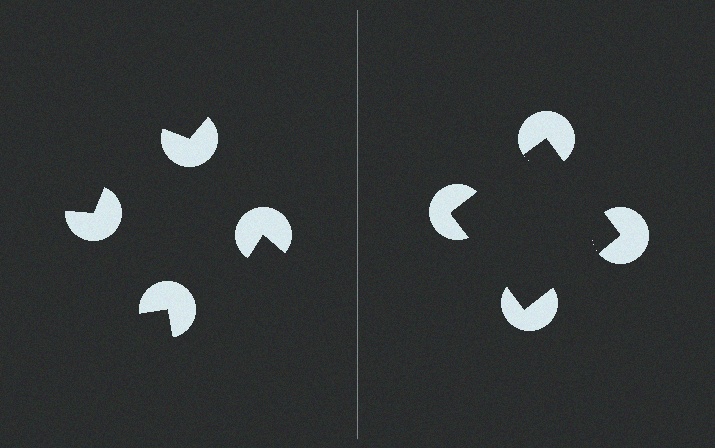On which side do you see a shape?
An illusory square appears on the right side. On the left side the wedge cuts are rotated, so no coherent shape forms.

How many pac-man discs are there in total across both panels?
8 — 4 on each side.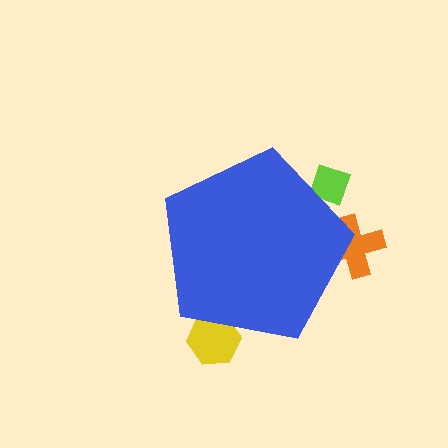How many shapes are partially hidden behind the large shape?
3 shapes are partially hidden.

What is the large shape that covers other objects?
A blue pentagon.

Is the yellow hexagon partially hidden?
Yes, the yellow hexagon is partially hidden behind the blue pentagon.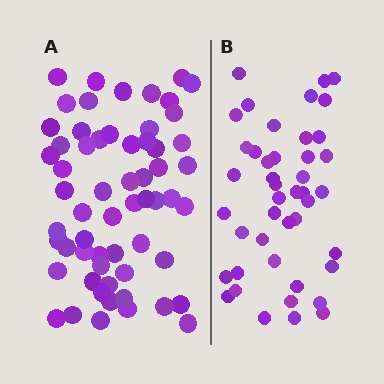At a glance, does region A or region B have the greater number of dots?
Region A (the left region) has more dots.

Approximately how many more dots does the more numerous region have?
Region A has approximately 15 more dots than region B.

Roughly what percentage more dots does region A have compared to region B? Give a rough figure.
About 35% more.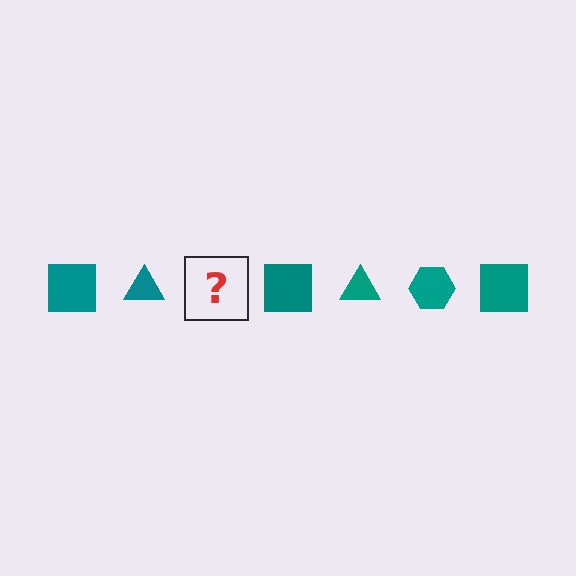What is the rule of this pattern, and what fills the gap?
The rule is that the pattern cycles through square, triangle, hexagon shapes in teal. The gap should be filled with a teal hexagon.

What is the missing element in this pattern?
The missing element is a teal hexagon.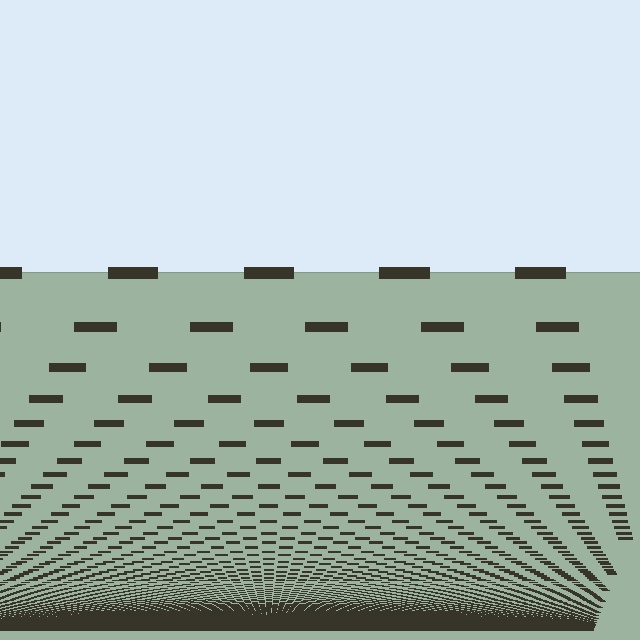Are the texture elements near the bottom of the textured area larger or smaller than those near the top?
Smaller. The gradient is inverted — elements near the bottom are smaller and denser.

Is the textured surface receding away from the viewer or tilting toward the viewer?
The surface appears to tilt toward the viewer. Texture elements get larger and sparser toward the top.